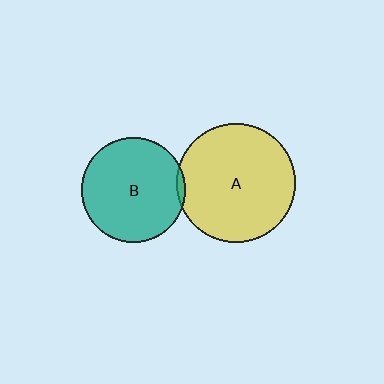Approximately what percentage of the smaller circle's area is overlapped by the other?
Approximately 5%.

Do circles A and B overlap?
Yes.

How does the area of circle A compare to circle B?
Approximately 1.3 times.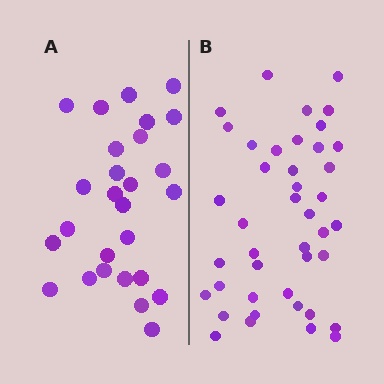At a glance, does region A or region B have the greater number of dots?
Region B (the right region) has more dots.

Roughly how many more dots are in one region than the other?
Region B has approximately 15 more dots than region A.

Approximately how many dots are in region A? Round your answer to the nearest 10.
About 30 dots. (The exact count is 27, which rounds to 30.)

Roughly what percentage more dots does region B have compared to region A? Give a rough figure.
About 55% more.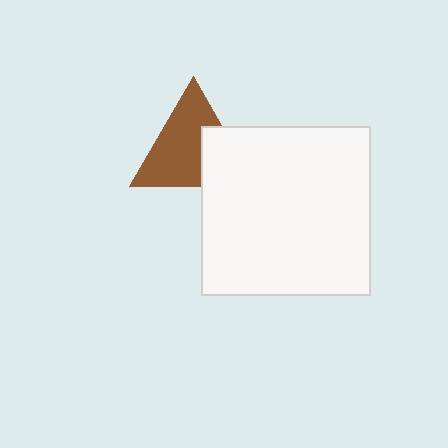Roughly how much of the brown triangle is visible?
Most of it is visible (roughly 67%).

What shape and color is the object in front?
The object in front is a white square.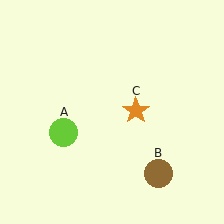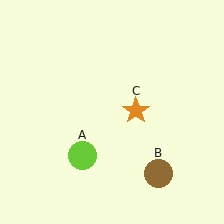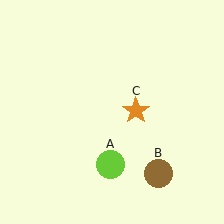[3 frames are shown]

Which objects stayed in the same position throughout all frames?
Brown circle (object B) and orange star (object C) remained stationary.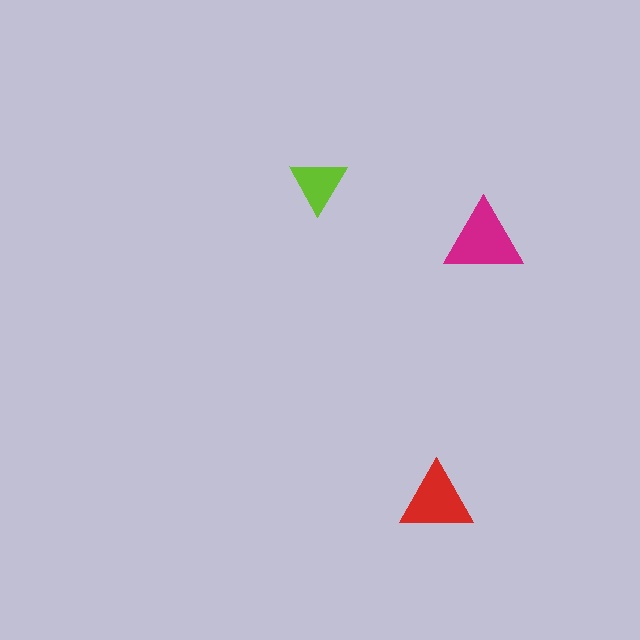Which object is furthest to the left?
The lime triangle is leftmost.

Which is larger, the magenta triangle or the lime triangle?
The magenta one.